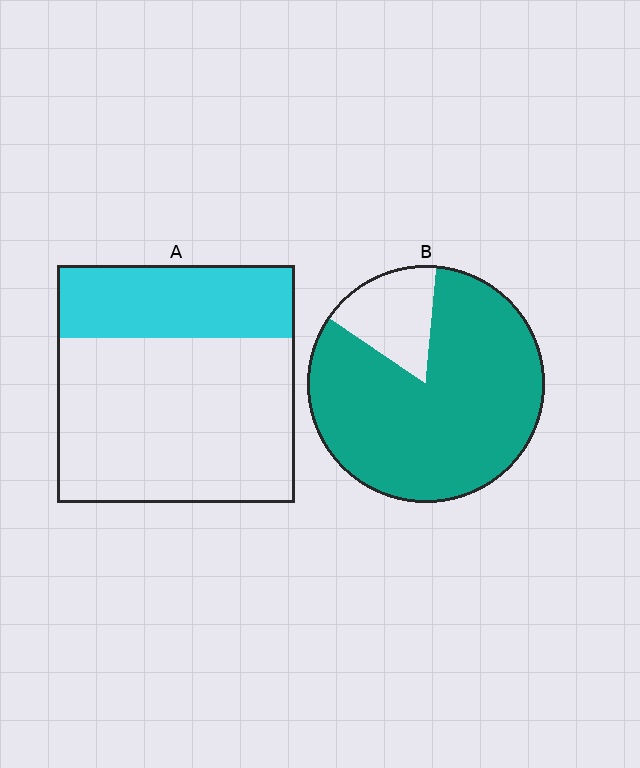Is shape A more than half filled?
No.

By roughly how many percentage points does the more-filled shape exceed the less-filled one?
By roughly 55 percentage points (B over A).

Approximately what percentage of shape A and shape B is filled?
A is approximately 30% and B is approximately 85%.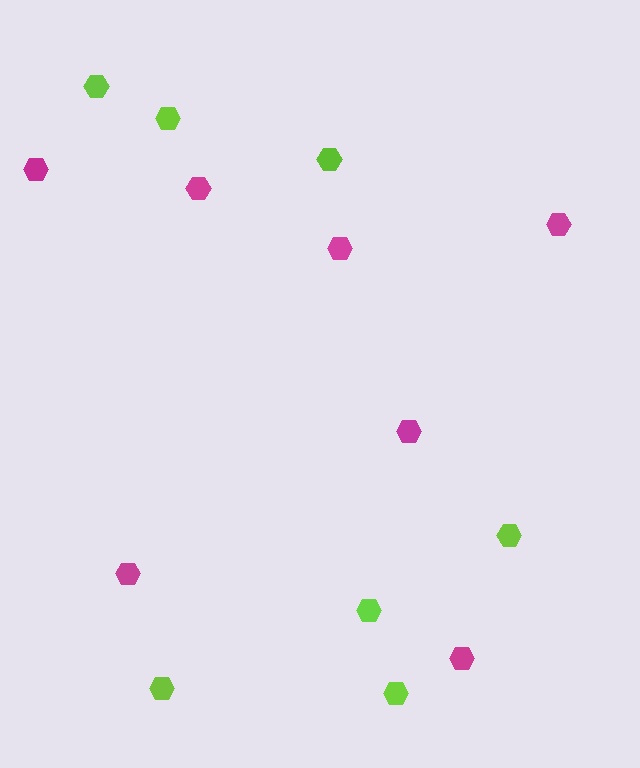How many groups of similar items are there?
There are 2 groups: one group of magenta hexagons (7) and one group of lime hexagons (7).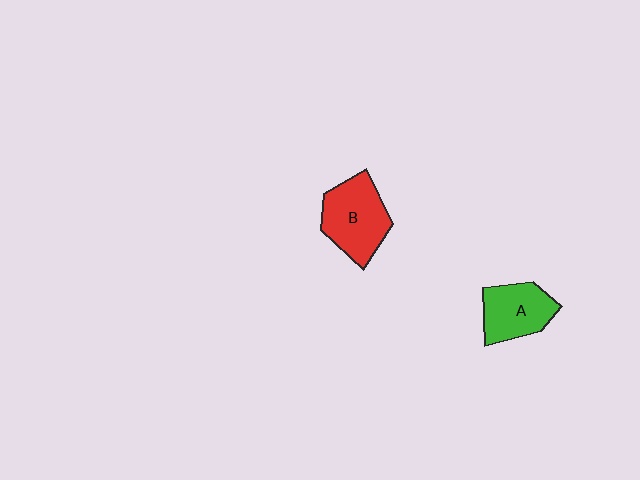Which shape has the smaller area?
Shape A (green).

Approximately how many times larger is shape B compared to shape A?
Approximately 1.2 times.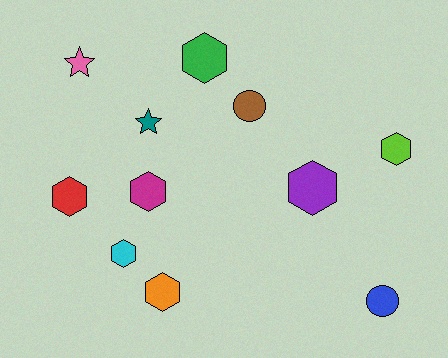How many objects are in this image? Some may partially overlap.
There are 11 objects.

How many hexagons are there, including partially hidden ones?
There are 7 hexagons.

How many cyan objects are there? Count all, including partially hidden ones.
There is 1 cyan object.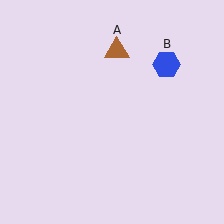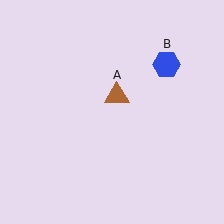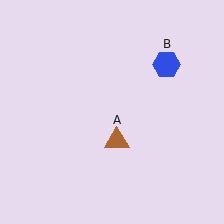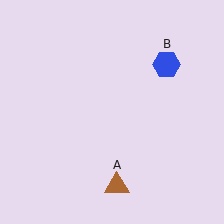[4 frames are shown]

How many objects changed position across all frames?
1 object changed position: brown triangle (object A).